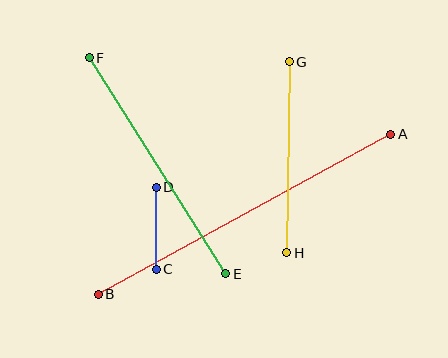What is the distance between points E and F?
The distance is approximately 256 pixels.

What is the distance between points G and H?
The distance is approximately 191 pixels.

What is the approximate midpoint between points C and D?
The midpoint is at approximately (156, 228) pixels.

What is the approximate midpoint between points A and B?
The midpoint is at approximately (245, 214) pixels.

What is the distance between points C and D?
The distance is approximately 82 pixels.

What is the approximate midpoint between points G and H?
The midpoint is at approximately (288, 157) pixels.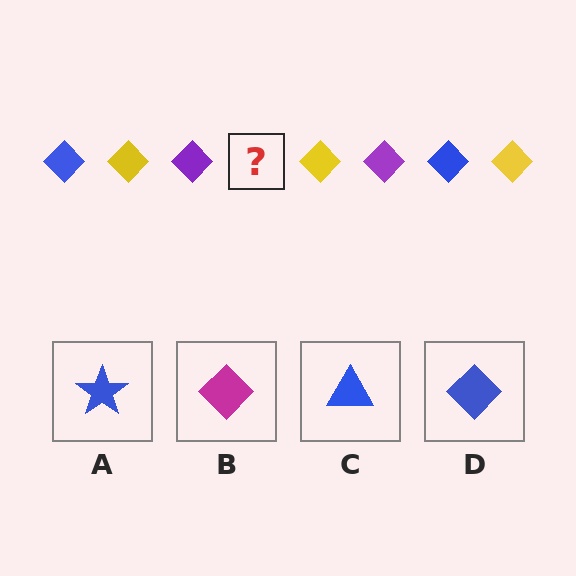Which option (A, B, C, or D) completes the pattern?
D.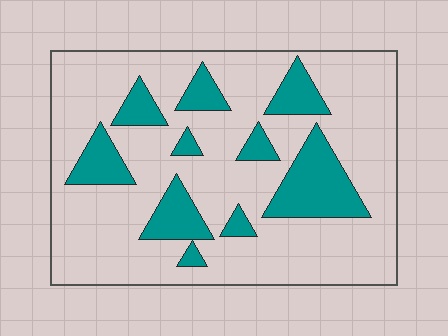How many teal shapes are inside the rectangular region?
10.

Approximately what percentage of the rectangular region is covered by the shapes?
Approximately 20%.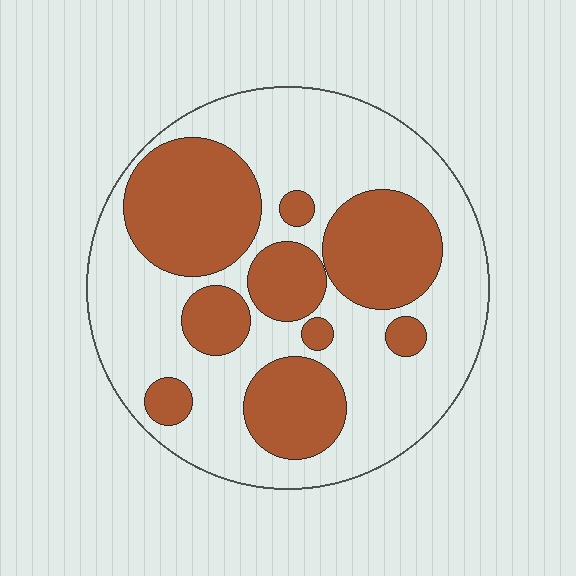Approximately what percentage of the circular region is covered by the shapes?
Approximately 40%.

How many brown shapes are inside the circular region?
9.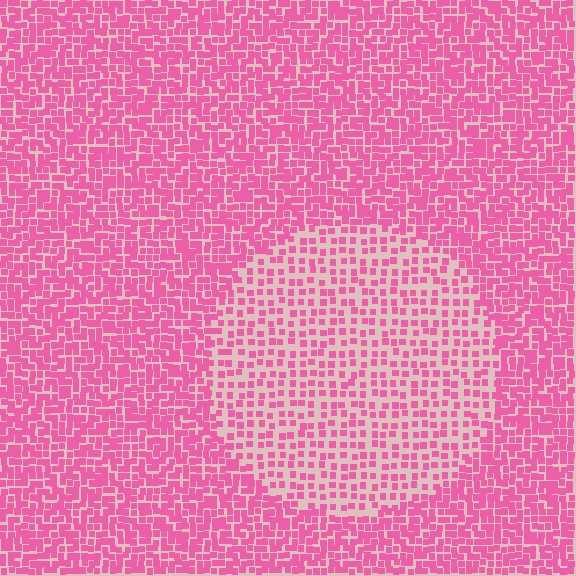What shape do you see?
I see a circle.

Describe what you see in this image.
The image contains small pink elements arranged at two different densities. A circle-shaped region is visible where the elements are less densely packed than the surrounding area.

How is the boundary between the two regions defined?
The boundary is defined by a change in element density (approximately 2.0x ratio). All elements are the same color, size, and shape.